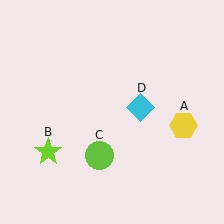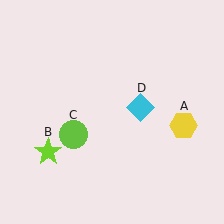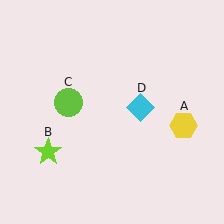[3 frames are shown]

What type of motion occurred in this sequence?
The lime circle (object C) rotated clockwise around the center of the scene.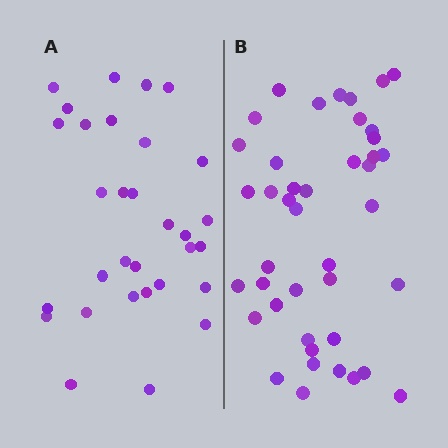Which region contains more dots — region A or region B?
Region B (the right region) has more dots.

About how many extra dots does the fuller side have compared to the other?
Region B has roughly 12 or so more dots than region A.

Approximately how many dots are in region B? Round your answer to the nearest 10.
About 40 dots. (The exact count is 42, which rounds to 40.)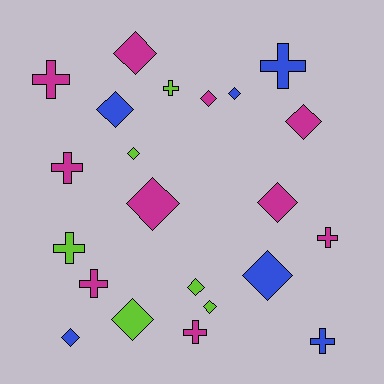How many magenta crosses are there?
There are 5 magenta crosses.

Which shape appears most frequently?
Diamond, with 13 objects.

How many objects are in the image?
There are 22 objects.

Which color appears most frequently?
Magenta, with 10 objects.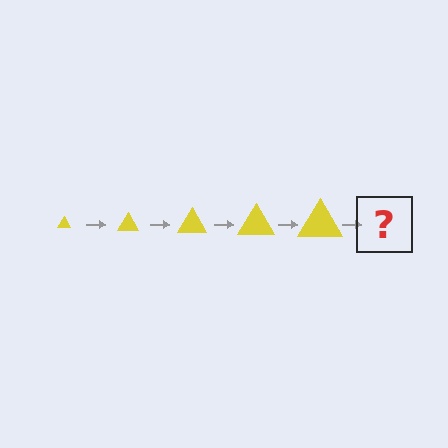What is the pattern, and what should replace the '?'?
The pattern is that the triangle gets progressively larger each step. The '?' should be a yellow triangle, larger than the previous one.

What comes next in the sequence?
The next element should be a yellow triangle, larger than the previous one.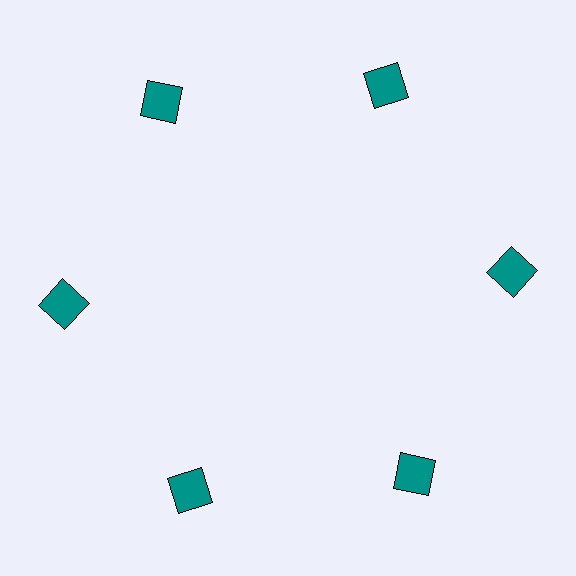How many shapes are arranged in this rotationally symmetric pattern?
There are 6 shapes, arranged in 6 groups of 1.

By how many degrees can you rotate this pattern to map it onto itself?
The pattern maps onto itself every 60 degrees of rotation.